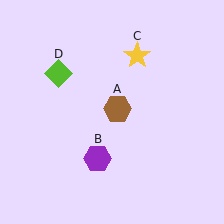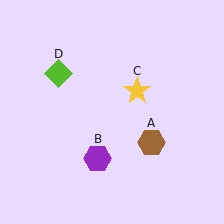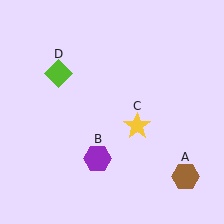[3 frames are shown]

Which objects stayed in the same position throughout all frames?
Purple hexagon (object B) and lime diamond (object D) remained stationary.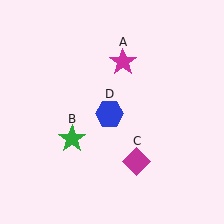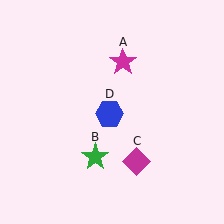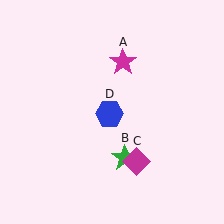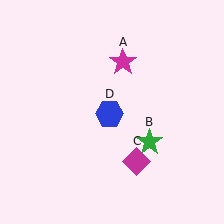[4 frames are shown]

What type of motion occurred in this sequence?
The green star (object B) rotated counterclockwise around the center of the scene.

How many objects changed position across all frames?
1 object changed position: green star (object B).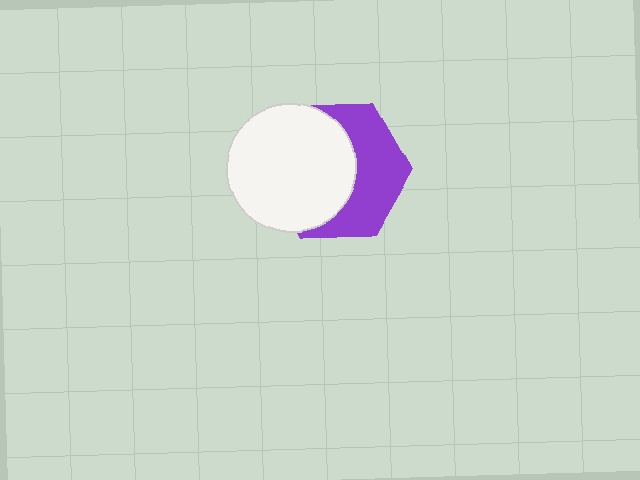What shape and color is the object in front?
The object in front is a white circle.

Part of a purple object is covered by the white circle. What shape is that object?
It is a hexagon.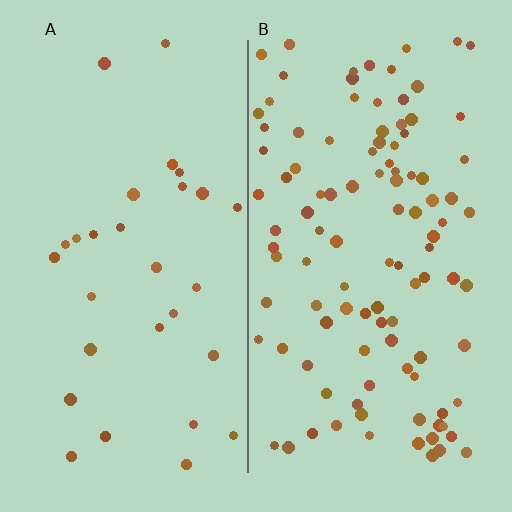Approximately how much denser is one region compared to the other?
Approximately 3.6× — region B over region A.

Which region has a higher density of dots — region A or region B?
B (the right).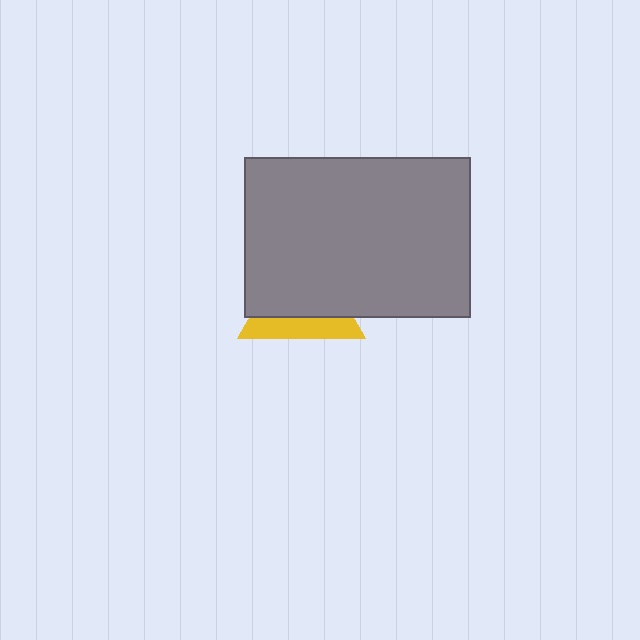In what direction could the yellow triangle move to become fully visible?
The yellow triangle could move down. That would shift it out from behind the gray rectangle entirely.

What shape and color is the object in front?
The object in front is a gray rectangle.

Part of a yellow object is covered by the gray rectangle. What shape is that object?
It is a triangle.